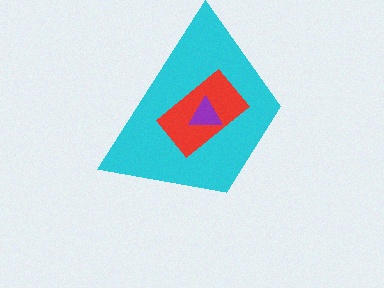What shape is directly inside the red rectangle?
The purple triangle.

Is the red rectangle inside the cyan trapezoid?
Yes.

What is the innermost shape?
The purple triangle.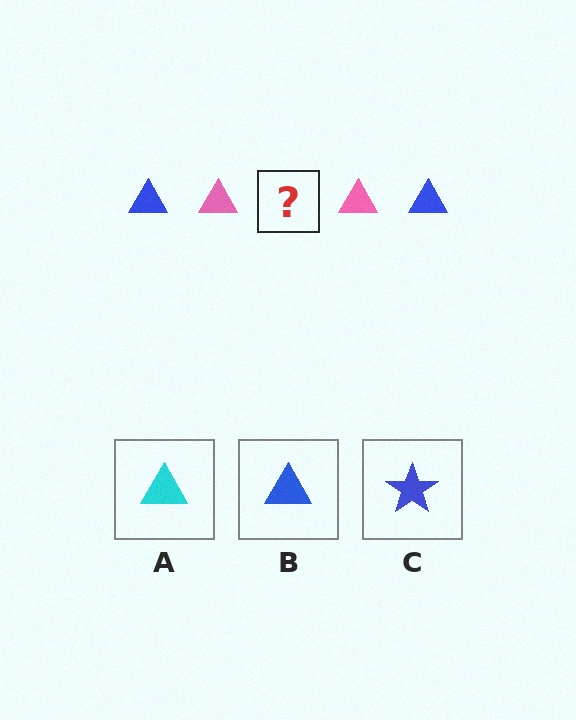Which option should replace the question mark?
Option B.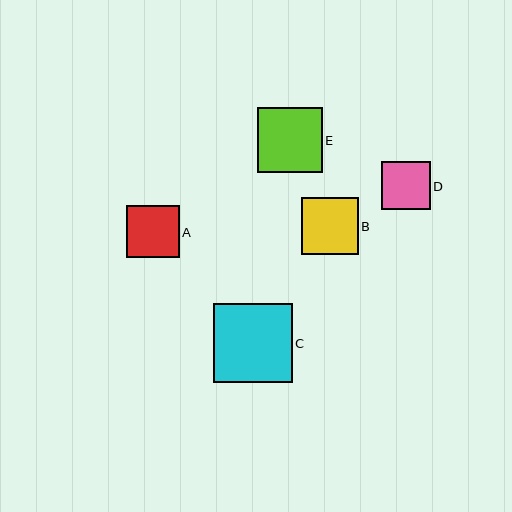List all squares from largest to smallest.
From largest to smallest: C, E, B, A, D.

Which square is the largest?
Square C is the largest with a size of approximately 79 pixels.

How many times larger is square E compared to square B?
Square E is approximately 1.1 times the size of square B.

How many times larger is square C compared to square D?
Square C is approximately 1.6 times the size of square D.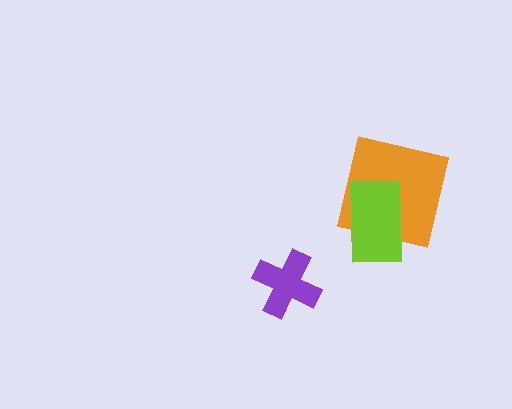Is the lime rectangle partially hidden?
No, no other shape covers it.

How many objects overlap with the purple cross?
0 objects overlap with the purple cross.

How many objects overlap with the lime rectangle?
1 object overlaps with the lime rectangle.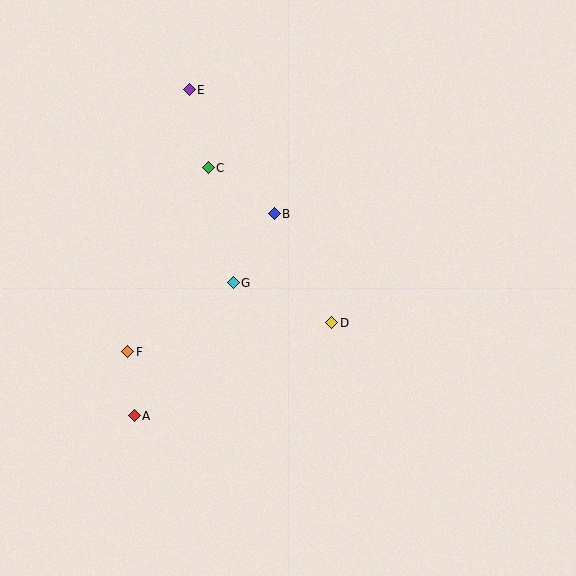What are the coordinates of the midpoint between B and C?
The midpoint between B and C is at (241, 191).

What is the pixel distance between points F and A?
The distance between F and A is 64 pixels.